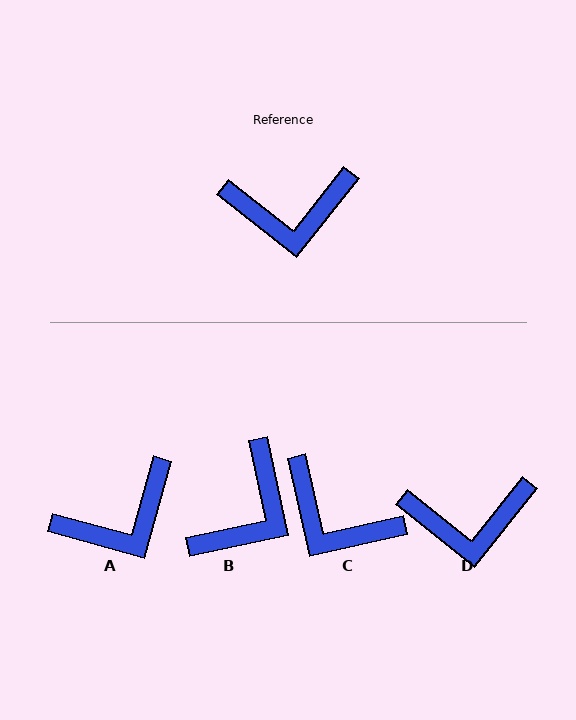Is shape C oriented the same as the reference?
No, it is off by about 39 degrees.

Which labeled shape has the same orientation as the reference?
D.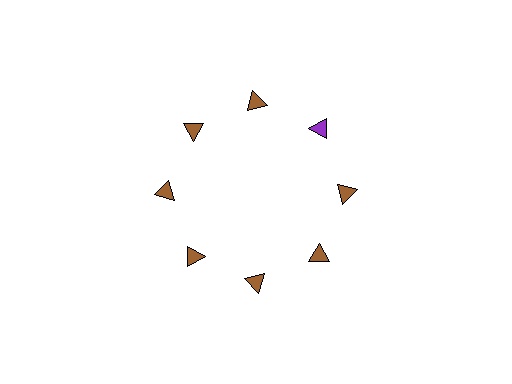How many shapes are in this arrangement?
There are 8 shapes arranged in a ring pattern.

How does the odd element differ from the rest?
It has a different color: purple instead of brown.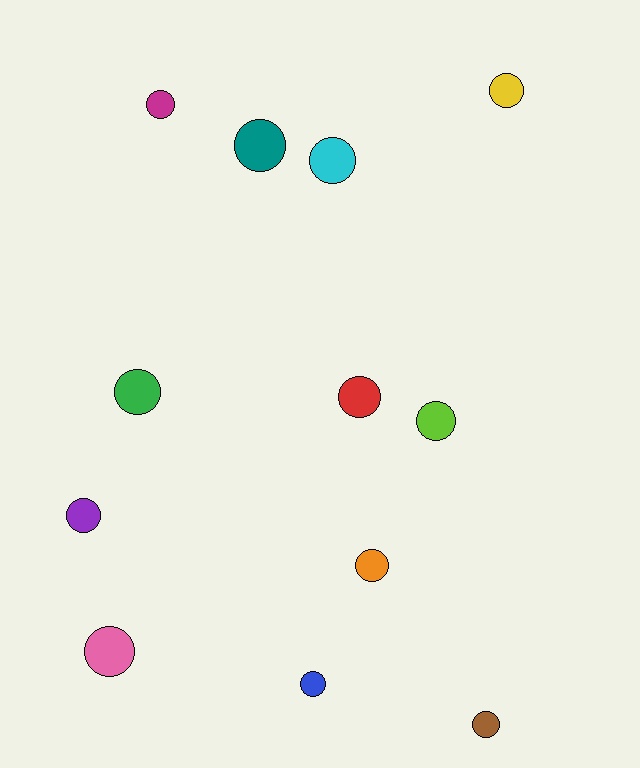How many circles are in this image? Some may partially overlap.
There are 12 circles.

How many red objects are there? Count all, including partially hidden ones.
There is 1 red object.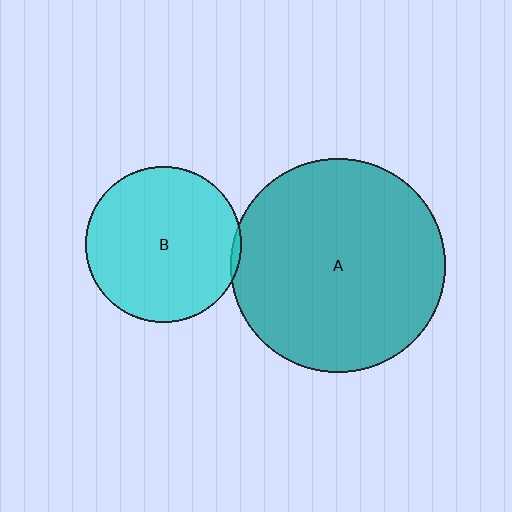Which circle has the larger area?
Circle A (teal).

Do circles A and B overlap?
Yes.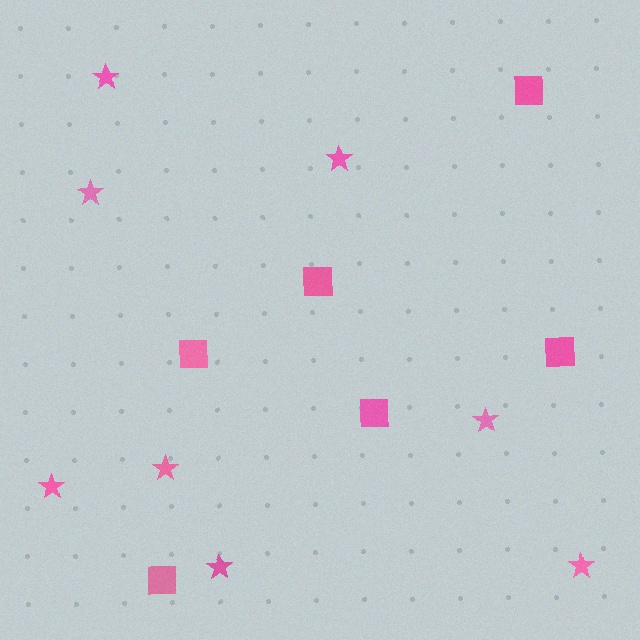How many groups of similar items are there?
There are 2 groups: one group of squares (6) and one group of stars (8).